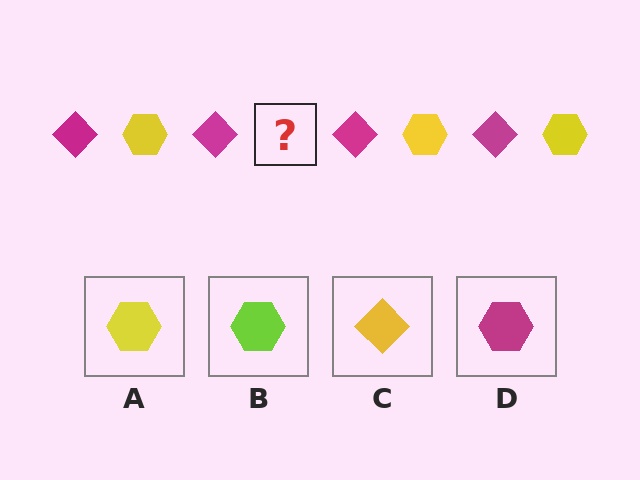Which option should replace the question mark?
Option A.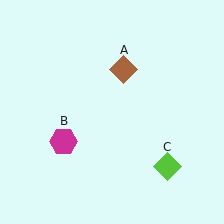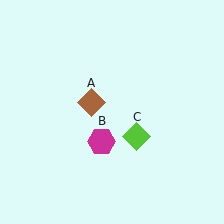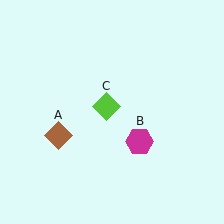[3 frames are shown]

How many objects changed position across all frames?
3 objects changed position: brown diamond (object A), magenta hexagon (object B), lime diamond (object C).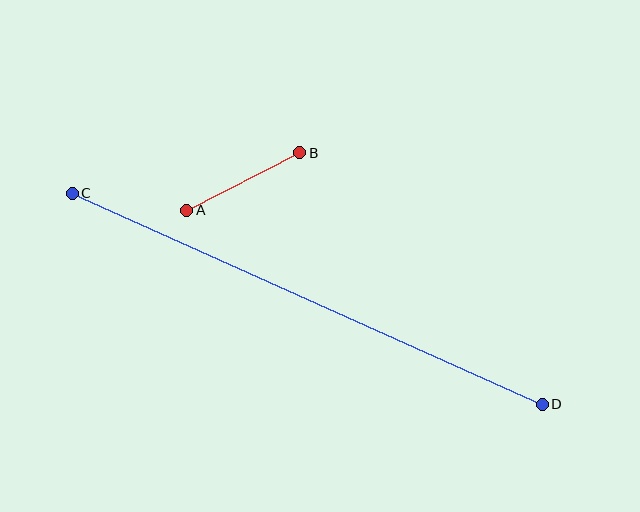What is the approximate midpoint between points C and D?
The midpoint is at approximately (307, 299) pixels.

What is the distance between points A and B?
The distance is approximately 127 pixels.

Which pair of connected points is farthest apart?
Points C and D are farthest apart.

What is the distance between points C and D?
The distance is approximately 515 pixels.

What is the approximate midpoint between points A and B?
The midpoint is at approximately (243, 182) pixels.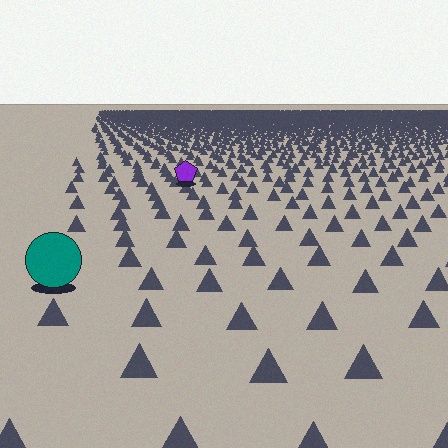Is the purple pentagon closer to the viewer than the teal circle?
No. The teal circle is closer — you can tell from the texture gradient: the ground texture is coarser near it.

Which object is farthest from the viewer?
The purple pentagon is farthest from the viewer. It appears smaller and the ground texture around it is denser.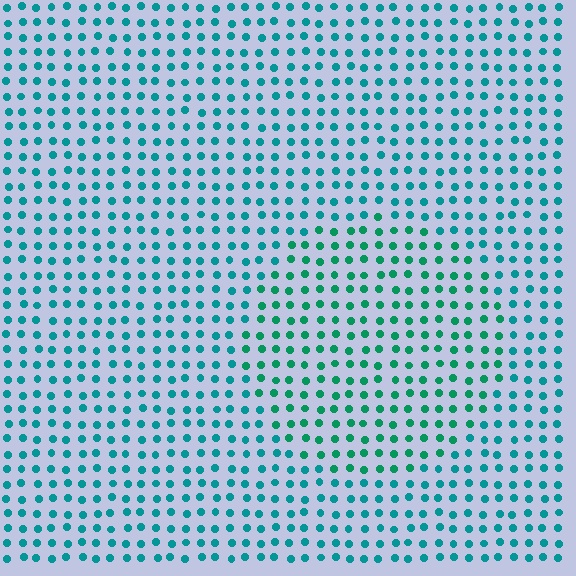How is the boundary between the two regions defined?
The boundary is defined purely by a slight shift in hue (about 25 degrees). Spacing, size, and orientation are identical on both sides.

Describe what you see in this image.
The image is filled with small teal elements in a uniform arrangement. A circle-shaped region is visible where the elements are tinted to a slightly different hue, forming a subtle color boundary.